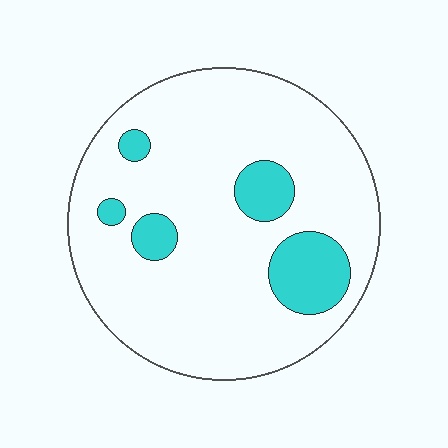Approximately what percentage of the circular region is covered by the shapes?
Approximately 15%.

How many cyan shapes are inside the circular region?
5.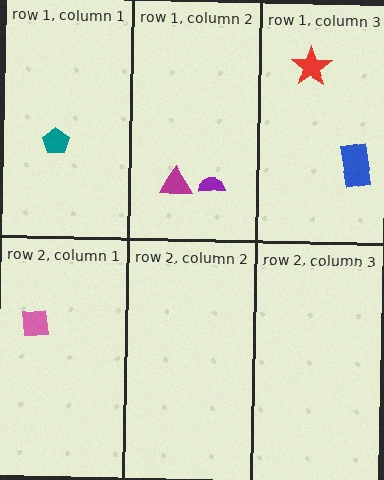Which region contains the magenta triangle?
The row 1, column 2 region.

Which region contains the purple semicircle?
The row 1, column 2 region.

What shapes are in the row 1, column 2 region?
The purple semicircle, the magenta triangle.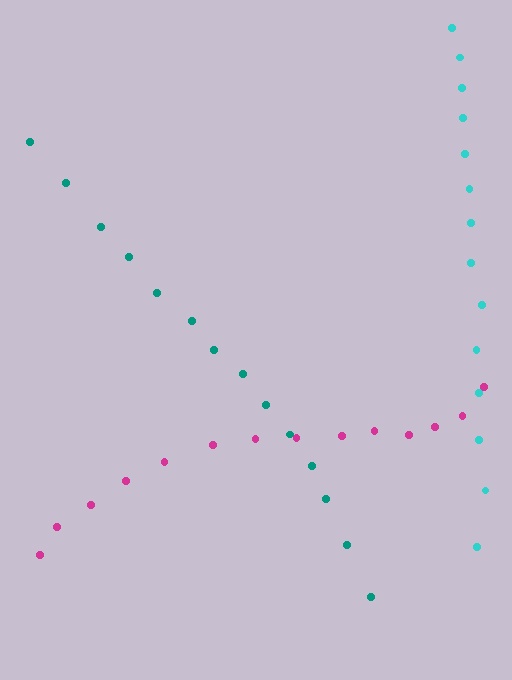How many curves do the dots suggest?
There are 3 distinct paths.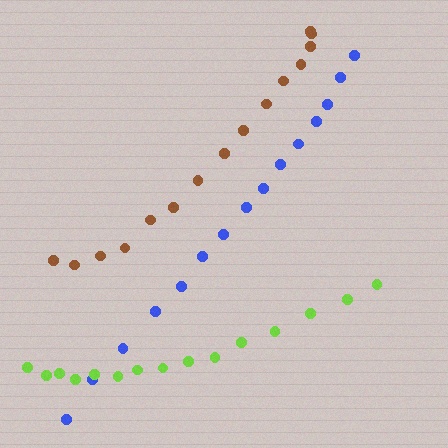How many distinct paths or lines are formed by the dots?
There are 3 distinct paths.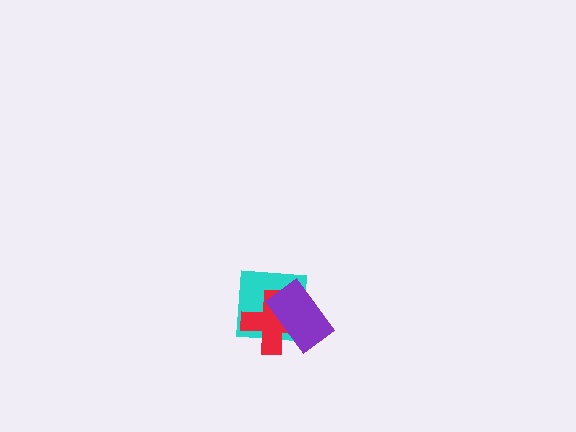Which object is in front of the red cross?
The purple rectangle is in front of the red cross.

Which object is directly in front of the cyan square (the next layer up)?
The red cross is directly in front of the cyan square.